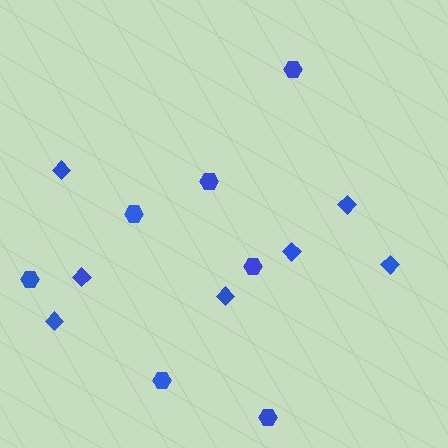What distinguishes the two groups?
There are 2 groups: one group of diamonds (7) and one group of hexagons (7).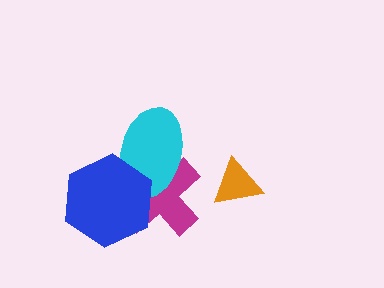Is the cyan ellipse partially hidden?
Yes, it is partially covered by another shape.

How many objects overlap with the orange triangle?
0 objects overlap with the orange triangle.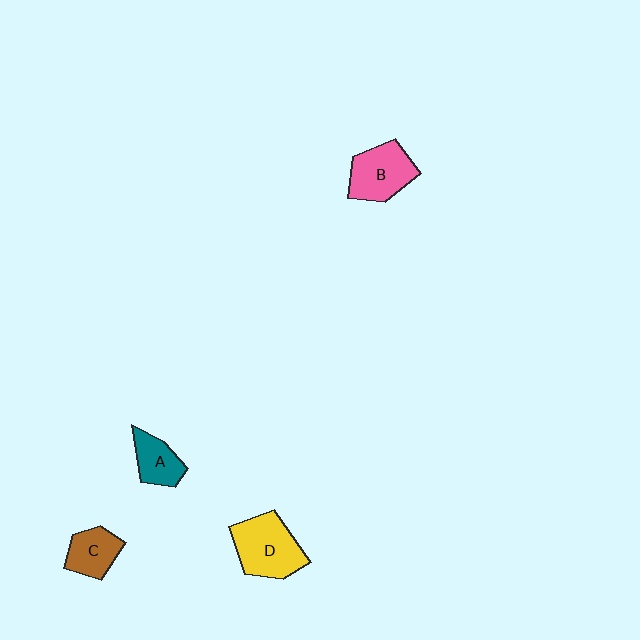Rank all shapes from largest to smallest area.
From largest to smallest: D (yellow), B (pink), C (brown), A (teal).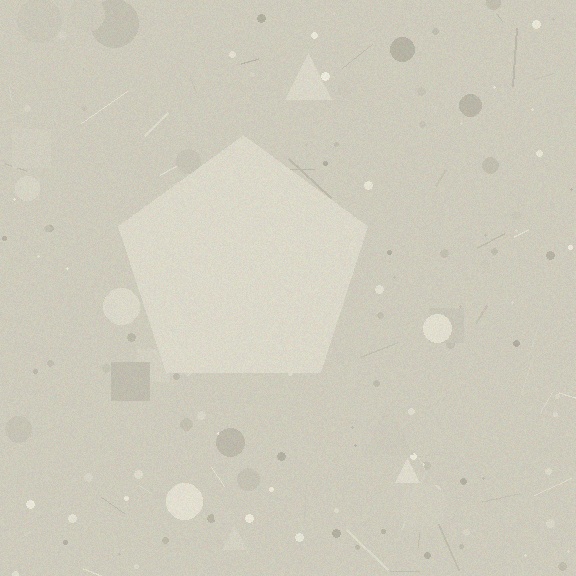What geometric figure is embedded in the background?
A pentagon is embedded in the background.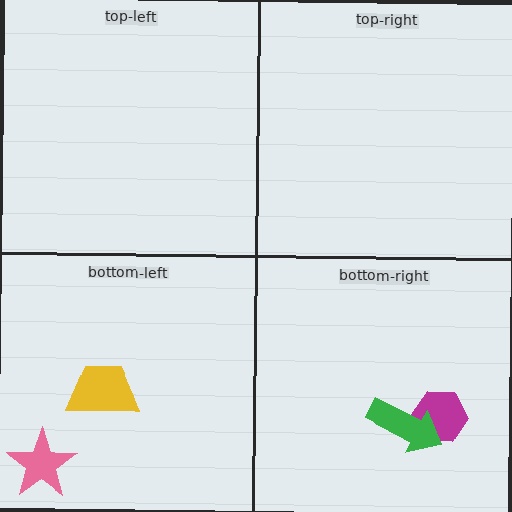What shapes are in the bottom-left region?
The pink star, the yellow trapezoid.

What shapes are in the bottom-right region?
The magenta hexagon, the green arrow.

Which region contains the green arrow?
The bottom-right region.